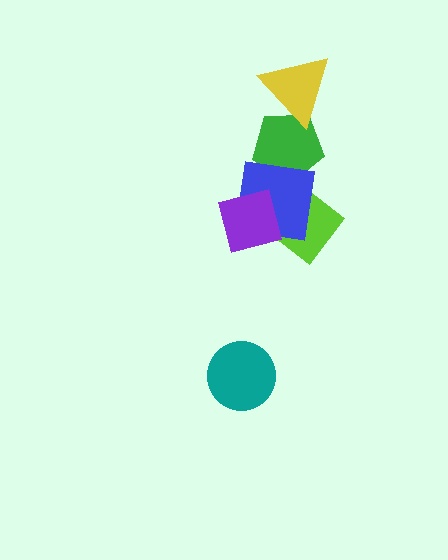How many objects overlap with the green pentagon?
2 objects overlap with the green pentagon.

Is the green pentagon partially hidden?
Yes, it is partially covered by another shape.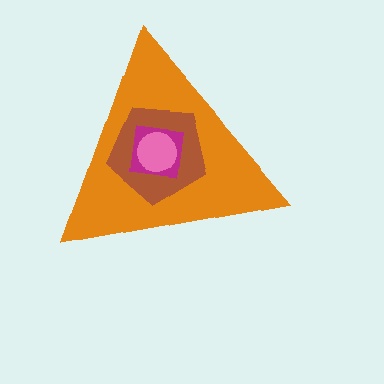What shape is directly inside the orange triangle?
The brown pentagon.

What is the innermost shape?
The pink circle.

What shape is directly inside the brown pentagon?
The magenta square.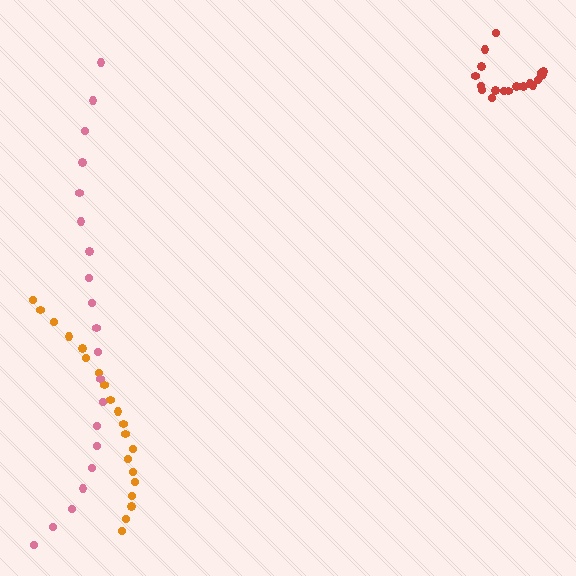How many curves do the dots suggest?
There are 3 distinct paths.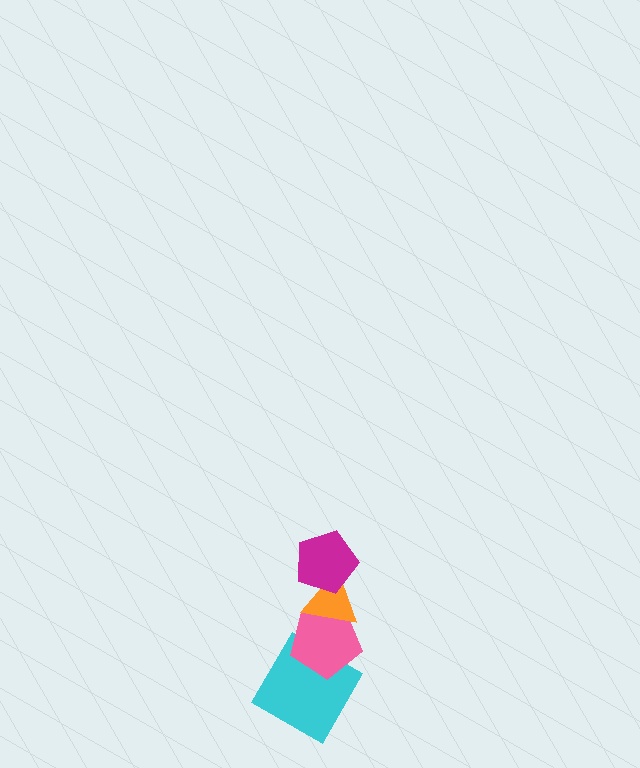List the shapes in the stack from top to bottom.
From top to bottom: the magenta pentagon, the orange triangle, the pink pentagon, the cyan square.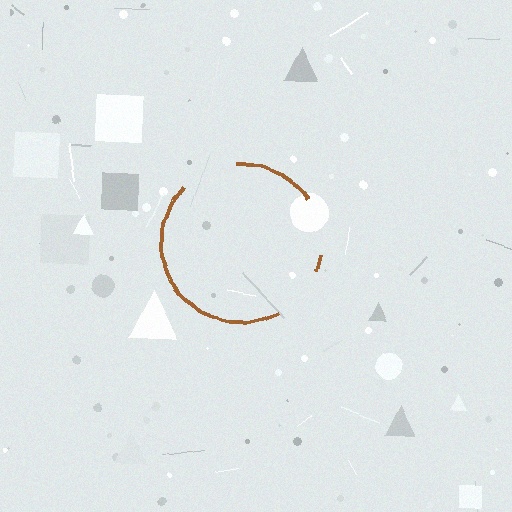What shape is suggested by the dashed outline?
The dashed outline suggests a circle.